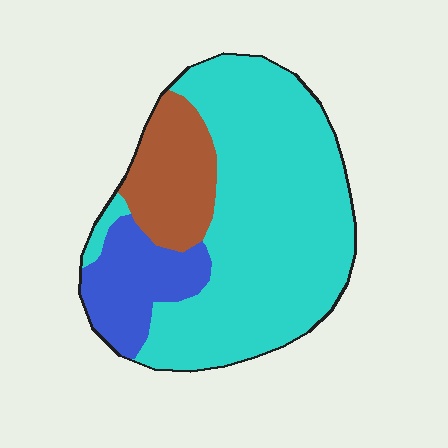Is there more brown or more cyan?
Cyan.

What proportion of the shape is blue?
Blue takes up about one sixth (1/6) of the shape.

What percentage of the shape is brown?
Brown covers 17% of the shape.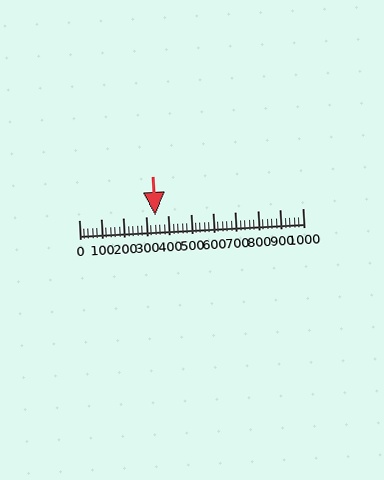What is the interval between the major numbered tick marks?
The major tick marks are spaced 100 units apart.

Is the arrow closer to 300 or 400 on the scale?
The arrow is closer to 300.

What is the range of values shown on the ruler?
The ruler shows values from 0 to 1000.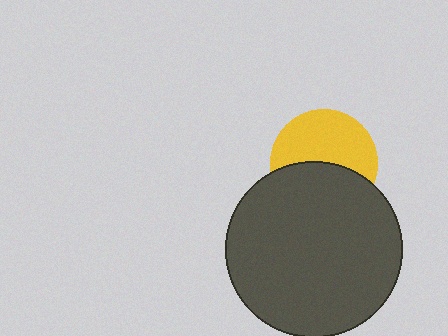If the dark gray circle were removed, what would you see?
You would see the complete yellow circle.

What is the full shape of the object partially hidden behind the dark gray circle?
The partially hidden object is a yellow circle.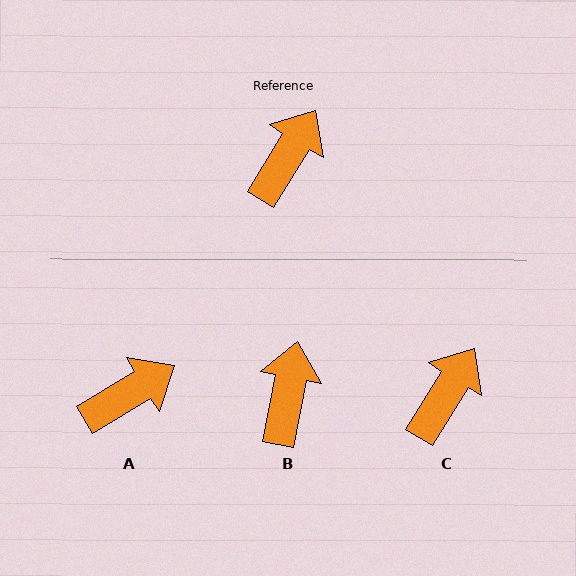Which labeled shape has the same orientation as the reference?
C.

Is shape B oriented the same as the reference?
No, it is off by about 21 degrees.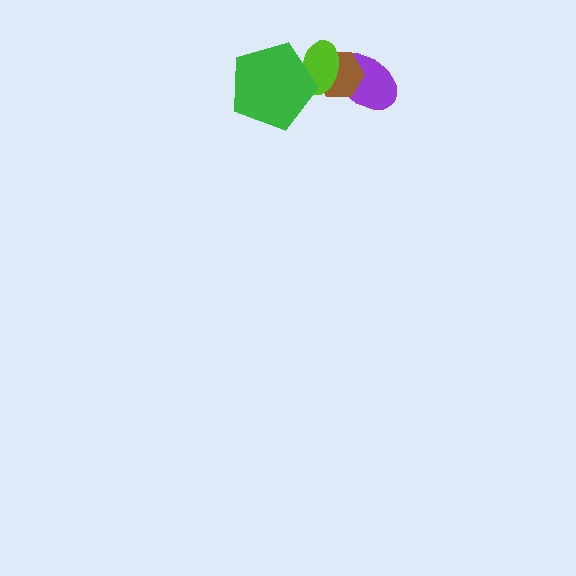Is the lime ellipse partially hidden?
Yes, it is partially covered by another shape.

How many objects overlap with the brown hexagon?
2 objects overlap with the brown hexagon.